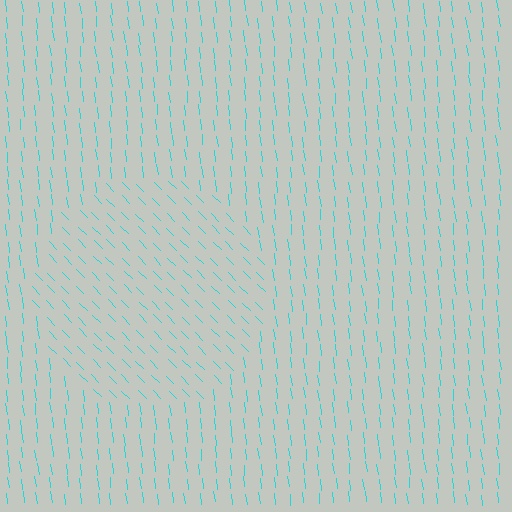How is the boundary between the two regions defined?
The boundary is defined purely by a change in line orientation (approximately 38 degrees difference). All lines are the same color and thickness.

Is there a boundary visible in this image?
Yes, there is a texture boundary formed by a change in line orientation.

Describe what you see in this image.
The image is filled with small cyan line segments. A circle region in the image has lines oriented differently from the surrounding lines, creating a visible texture boundary.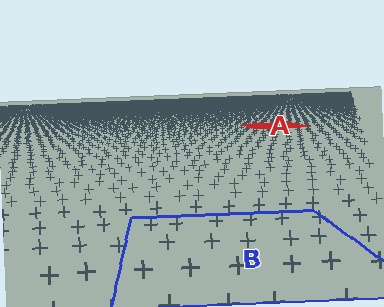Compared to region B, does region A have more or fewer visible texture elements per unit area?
Region A has more texture elements per unit area — they are packed more densely because it is farther away.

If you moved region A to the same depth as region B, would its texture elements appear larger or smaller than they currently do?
They would appear larger. At a closer depth, the same texture elements are projected at a bigger on-screen size.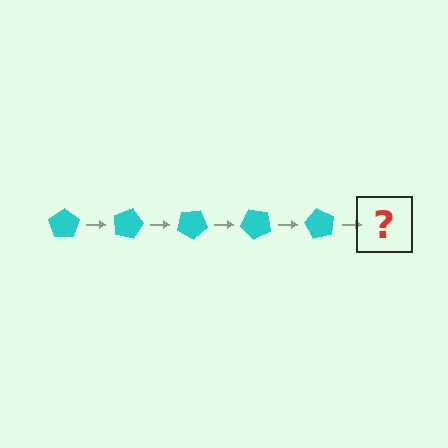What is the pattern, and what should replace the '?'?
The pattern is that the pentagon rotates 15 degrees each step. The '?' should be a cyan pentagon rotated 75 degrees.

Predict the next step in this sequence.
The next step is a cyan pentagon rotated 75 degrees.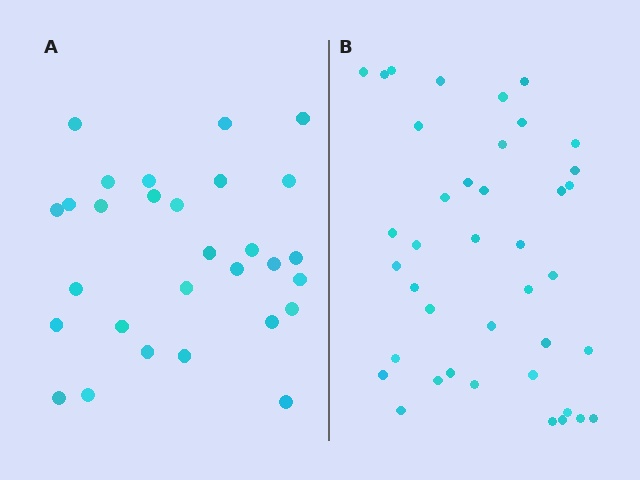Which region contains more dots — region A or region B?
Region B (the right region) has more dots.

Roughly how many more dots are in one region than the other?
Region B has roughly 12 or so more dots than region A.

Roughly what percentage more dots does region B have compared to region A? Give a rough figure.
About 40% more.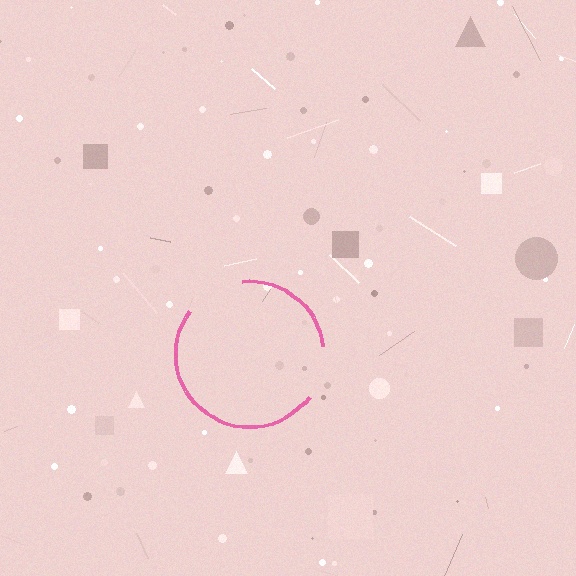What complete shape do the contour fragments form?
The contour fragments form a circle.